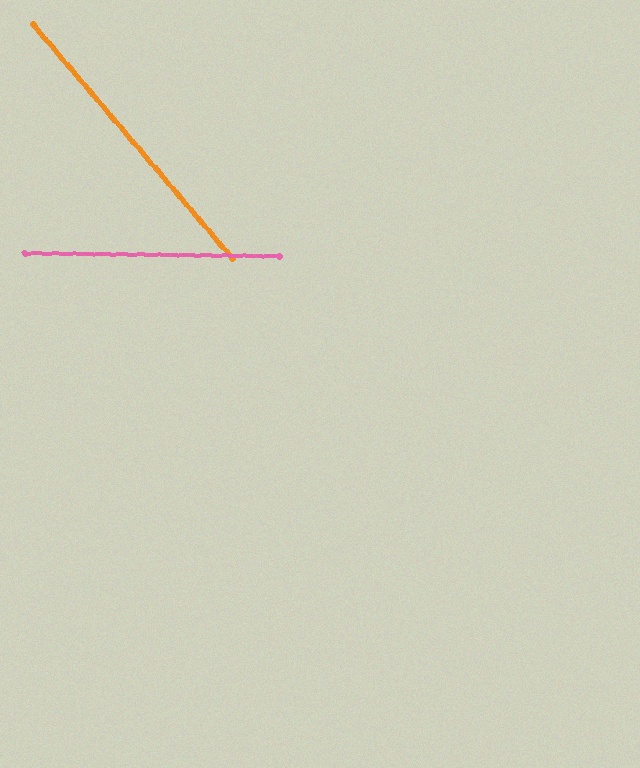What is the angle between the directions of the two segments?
Approximately 49 degrees.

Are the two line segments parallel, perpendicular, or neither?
Neither parallel nor perpendicular — they differ by about 49°.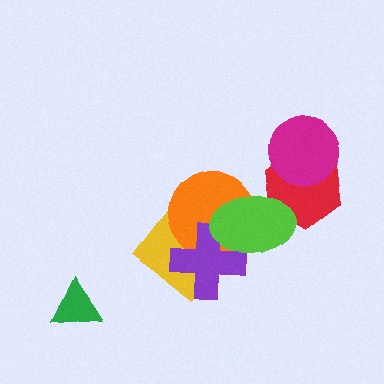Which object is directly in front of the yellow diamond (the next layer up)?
The orange circle is directly in front of the yellow diamond.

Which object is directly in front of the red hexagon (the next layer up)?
The magenta circle is directly in front of the red hexagon.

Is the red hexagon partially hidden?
Yes, it is partially covered by another shape.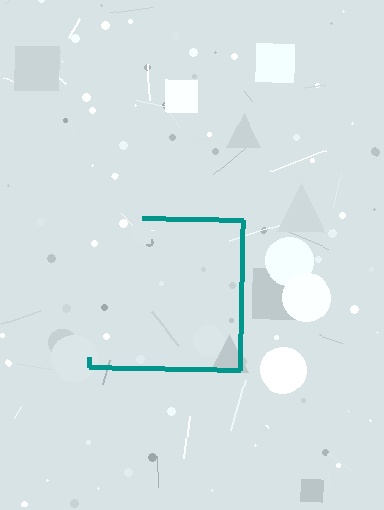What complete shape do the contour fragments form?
The contour fragments form a square.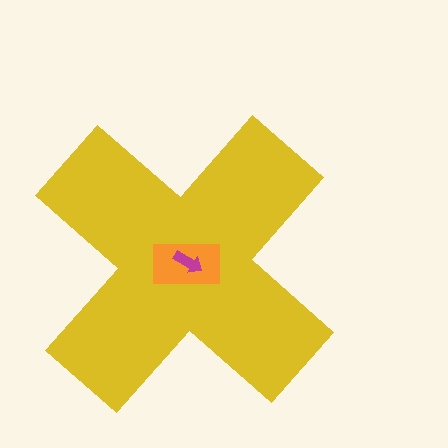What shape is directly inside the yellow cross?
The orange rectangle.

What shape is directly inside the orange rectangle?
The magenta arrow.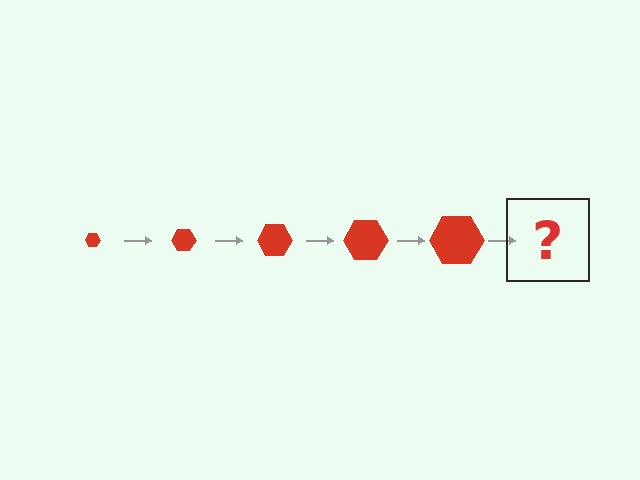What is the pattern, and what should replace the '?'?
The pattern is that the hexagon gets progressively larger each step. The '?' should be a red hexagon, larger than the previous one.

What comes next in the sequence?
The next element should be a red hexagon, larger than the previous one.